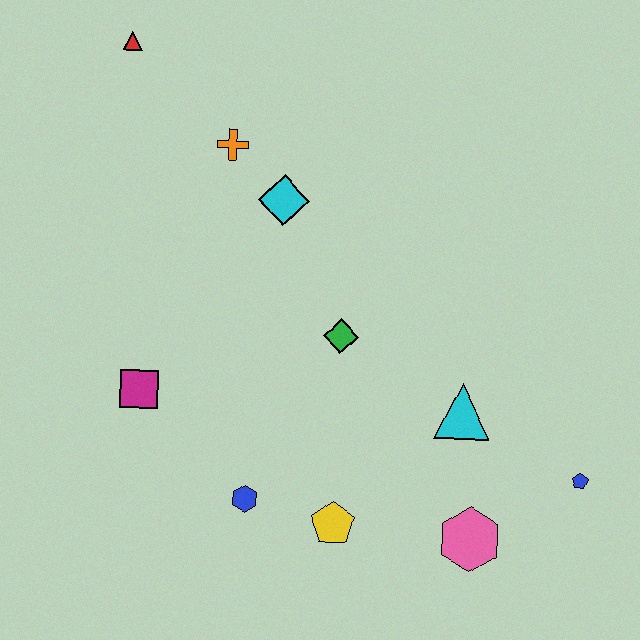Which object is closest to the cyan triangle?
The pink hexagon is closest to the cyan triangle.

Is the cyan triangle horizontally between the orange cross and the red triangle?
No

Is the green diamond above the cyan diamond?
No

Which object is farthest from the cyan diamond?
The blue pentagon is farthest from the cyan diamond.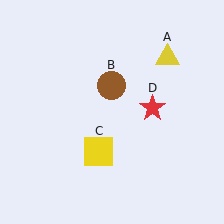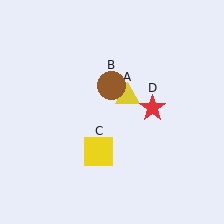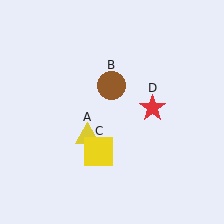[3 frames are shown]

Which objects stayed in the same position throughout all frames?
Brown circle (object B) and yellow square (object C) and red star (object D) remained stationary.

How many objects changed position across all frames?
1 object changed position: yellow triangle (object A).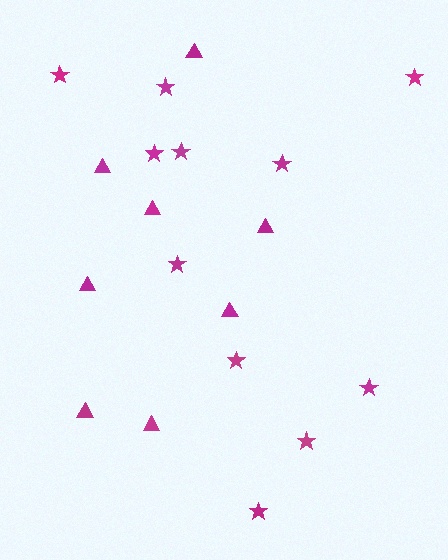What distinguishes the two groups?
There are 2 groups: one group of triangles (8) and one group of stars (11).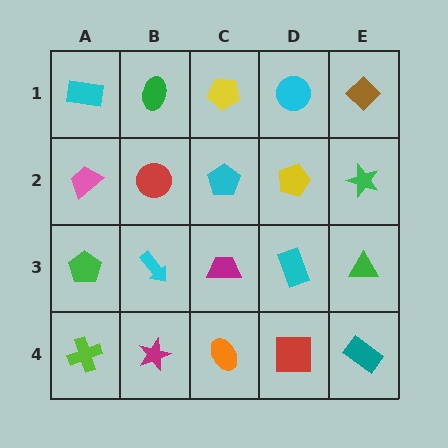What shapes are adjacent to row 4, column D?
A cyan rectangle (row 3, column D), an orange ellipse (row 4, column C), a teal rectangle (row 4, column E).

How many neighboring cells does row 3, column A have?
3.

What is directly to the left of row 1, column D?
A yellow pentagon.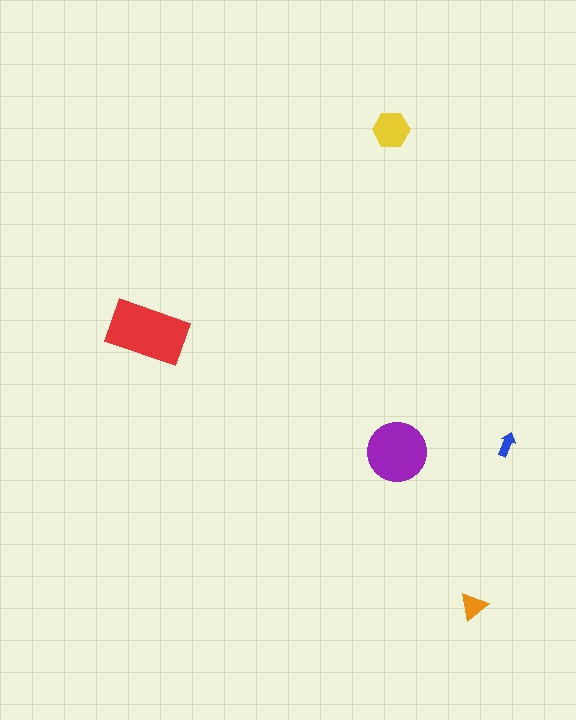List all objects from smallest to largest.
The blue arrow, the orange triangle, the yellow hexagon, the purple circle, the red rectangle.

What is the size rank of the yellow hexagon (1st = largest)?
3rd.